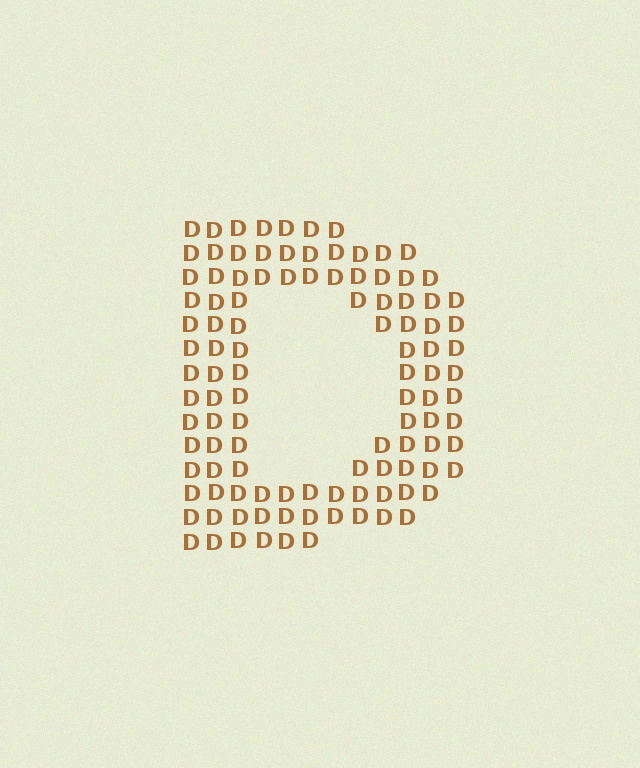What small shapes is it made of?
It is made of small letter D's.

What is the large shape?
The large shape is the letter D.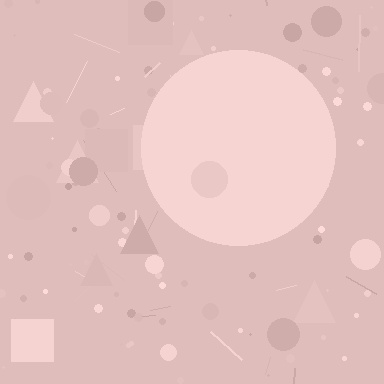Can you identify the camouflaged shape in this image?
The camouflaged shape is a circle.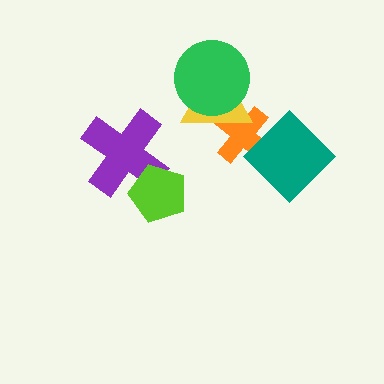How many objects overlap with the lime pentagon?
1 object overlaps with the lime pentagon.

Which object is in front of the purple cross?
The lime pentagon is in front of the purple cross.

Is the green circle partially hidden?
No, no other shape covers it.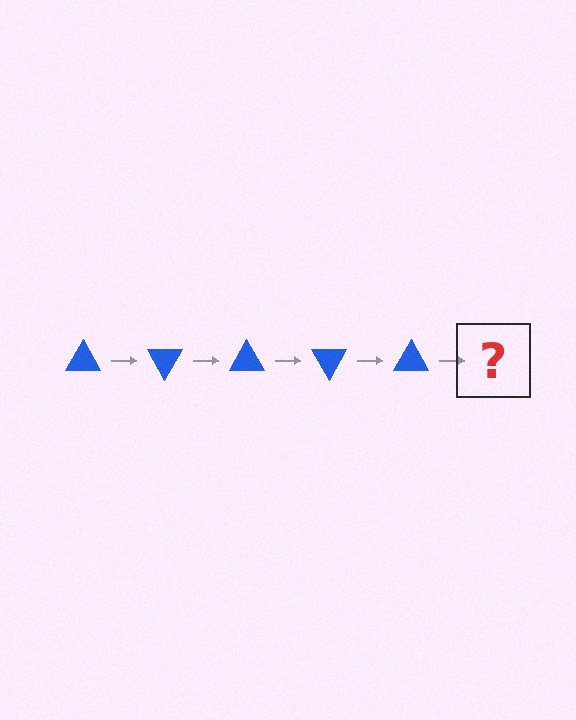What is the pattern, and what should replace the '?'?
The pattern is that the triangle rotates 60 degrees each step. The '?' should be a blue triangle rotated 300 degrees.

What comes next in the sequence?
The next element should be a blue triangle rotated 300 degrees.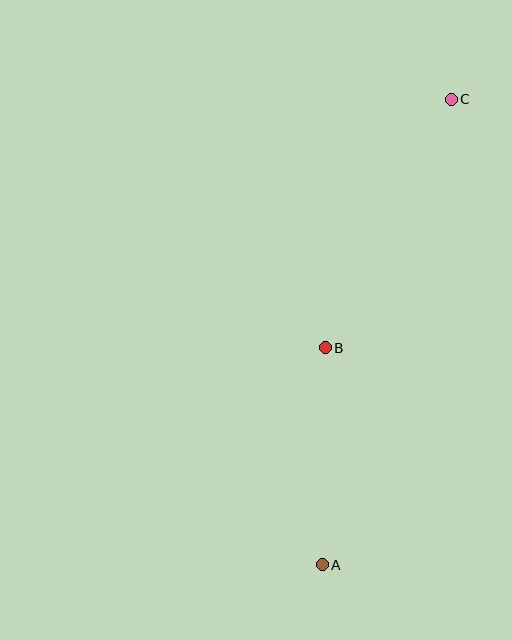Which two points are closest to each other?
Points A and B are closest to each other.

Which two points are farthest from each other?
Points A and C are farthest from each other.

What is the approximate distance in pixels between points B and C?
The distance between B and C is approximately 279 pixels.